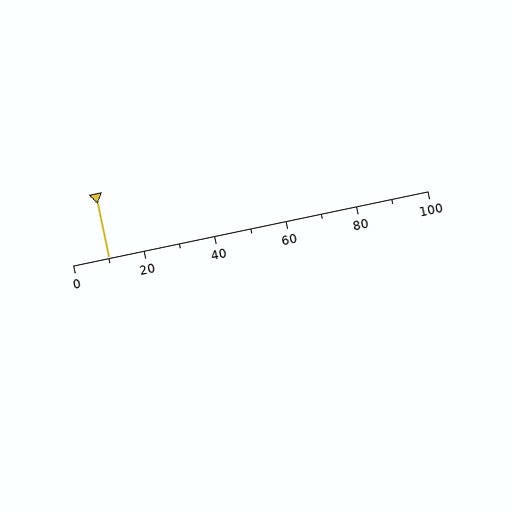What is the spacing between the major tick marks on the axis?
The major ticks are spaced 20 apart.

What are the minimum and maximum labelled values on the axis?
The axis runs from 0 to 100.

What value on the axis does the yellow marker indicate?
The marker indicates approximately 10.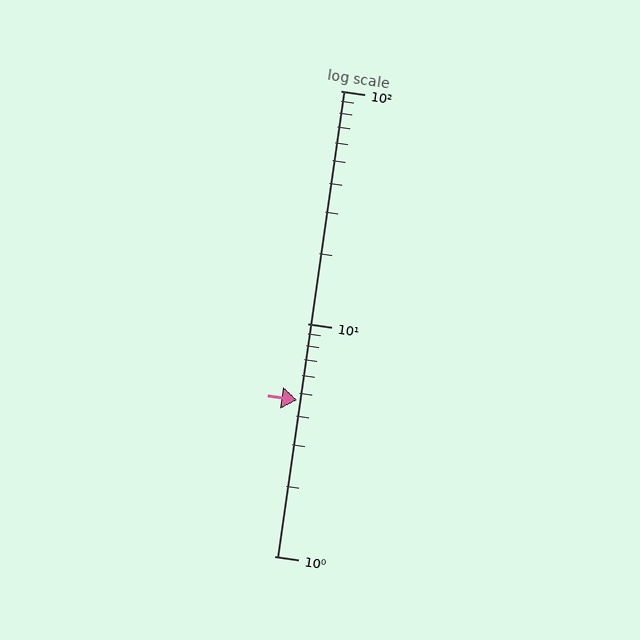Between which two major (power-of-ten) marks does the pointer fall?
The pointer is between 1 and 10.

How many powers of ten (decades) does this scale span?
The scale spans 2 decades, from 1 to 100.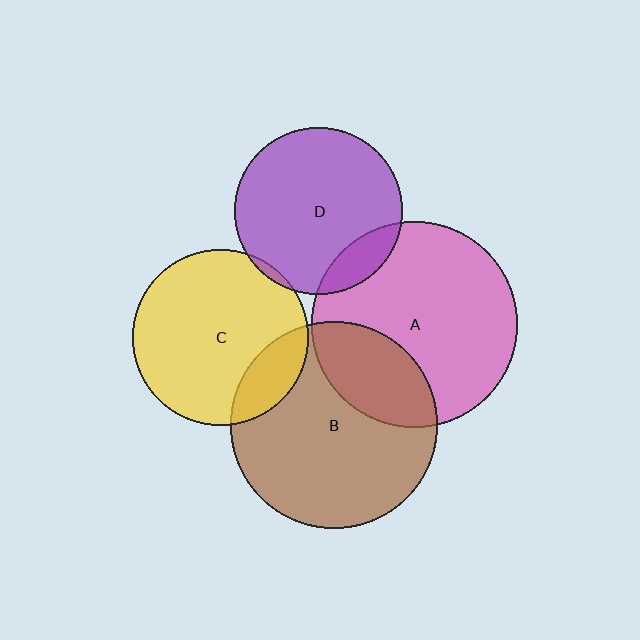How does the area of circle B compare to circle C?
Approximately 1.4 times.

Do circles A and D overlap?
Yes.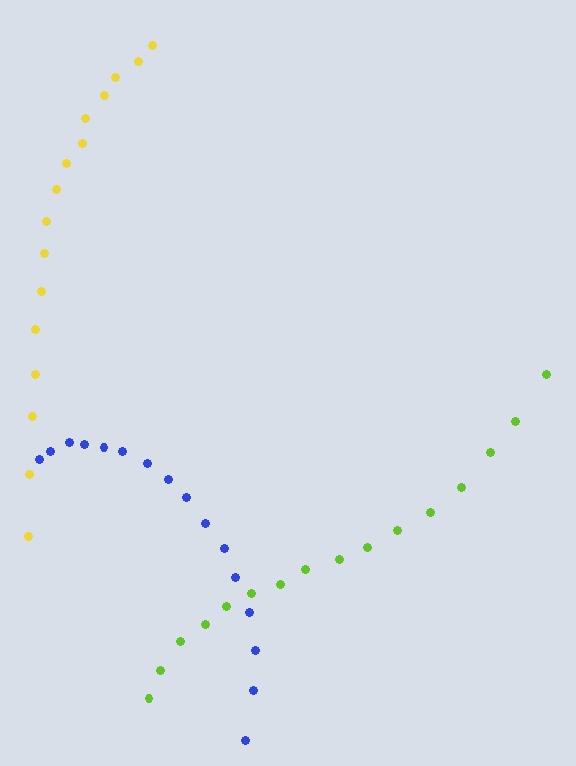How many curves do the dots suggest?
There are 3 distinct paths.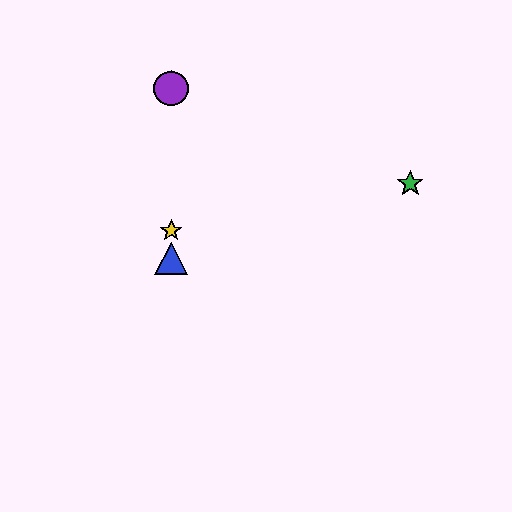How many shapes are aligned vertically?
4 shapes (the red triangle, the blue triangle, the yellow star, the purple circle) are aligned vertically.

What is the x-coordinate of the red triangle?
The red triangle is at x≈171.